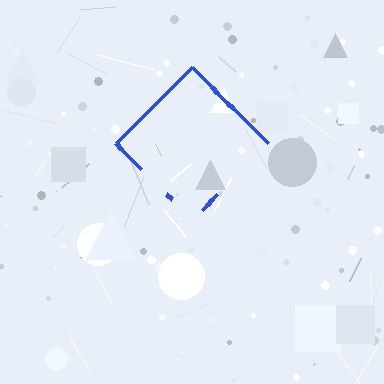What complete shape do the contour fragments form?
The contour fragments form a diamond.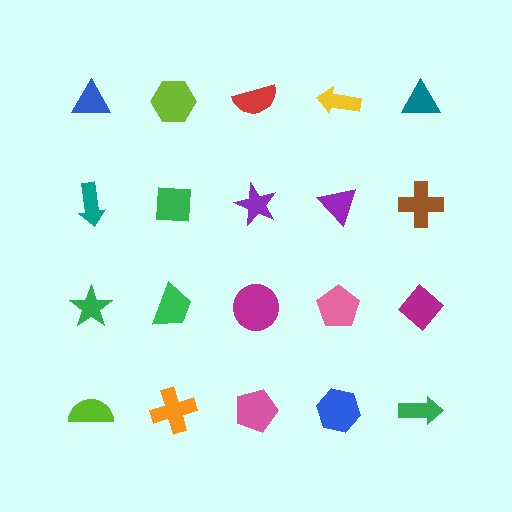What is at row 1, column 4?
A yellow arrow.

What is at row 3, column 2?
A green trapezoid.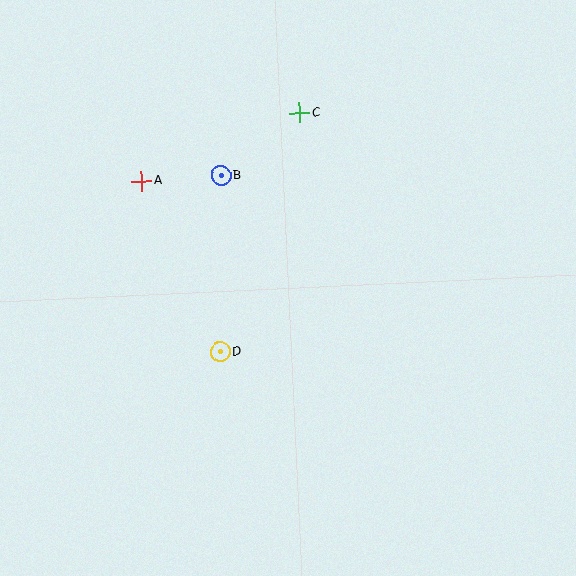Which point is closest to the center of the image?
Point D at (220, 352) is closest to the center.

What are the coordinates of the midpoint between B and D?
The midpoint between B and D is at (221, 264).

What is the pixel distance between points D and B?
The distance between D and B is 176 pixels.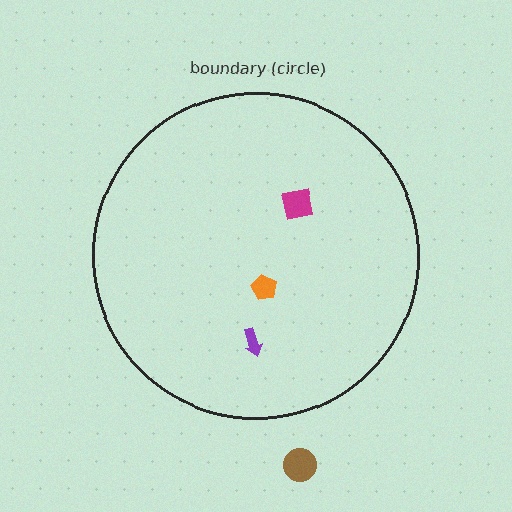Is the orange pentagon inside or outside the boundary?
Inside.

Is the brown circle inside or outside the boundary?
Outside.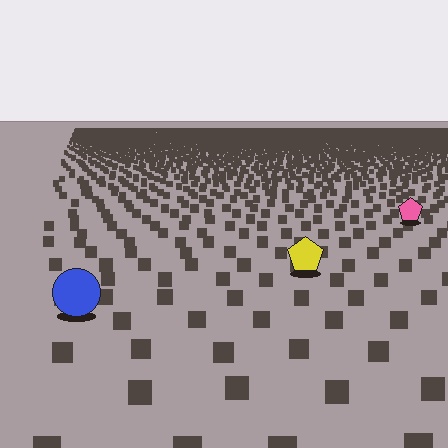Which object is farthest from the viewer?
The pink pentagon is farthest from the viewer. It appears smaller and the ground texture around it is denser.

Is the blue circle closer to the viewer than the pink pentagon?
Yes. The blue circle is closer — you can tell from the texture gradient: the ground texture is coarser near it.